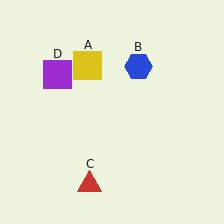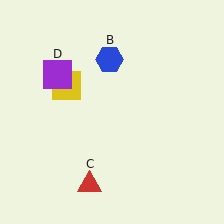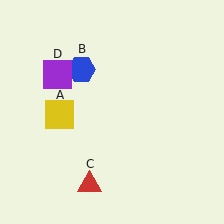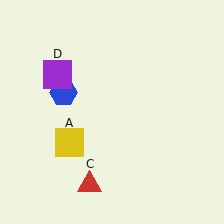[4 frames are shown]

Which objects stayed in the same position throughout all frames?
Red triangle (object C) and purple square (object D) remained stationary.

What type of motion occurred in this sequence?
The yellow square (object A), blue hexagon (object B) rotated counterclockwise around the center of the scene.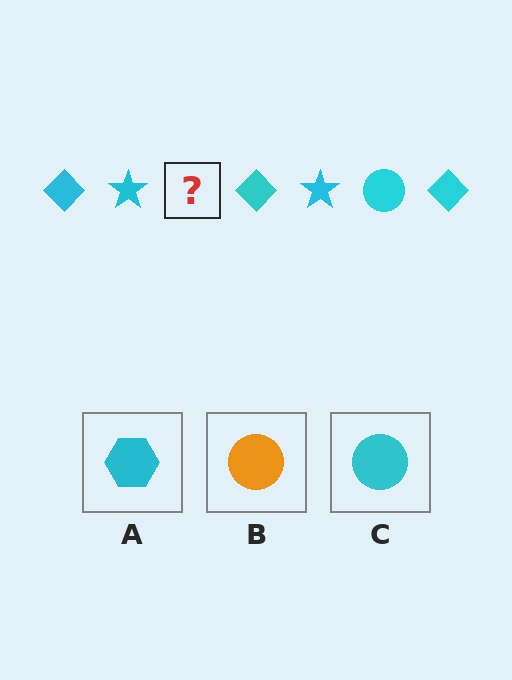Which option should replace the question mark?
Option C.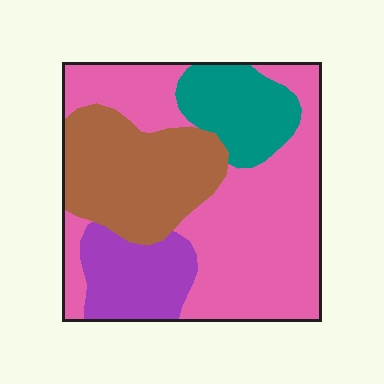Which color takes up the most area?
Pink, at roughly 50%.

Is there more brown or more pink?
Pink.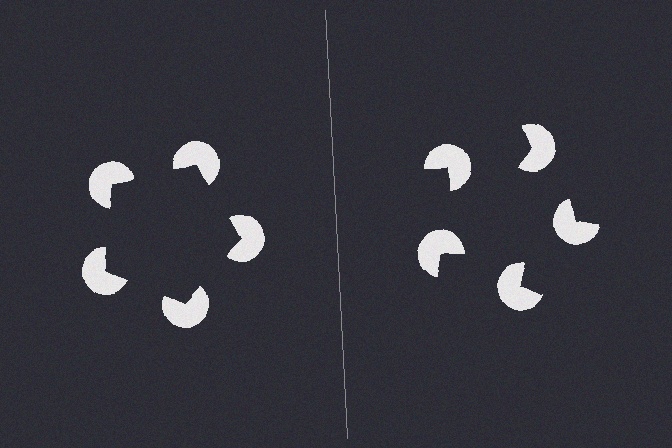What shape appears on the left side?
An illusory pentagon.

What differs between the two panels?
The pac-man discs are positioned identically on both sides; only the wedge orientations differ. On the left they align to a pentagon; on the right they are misaligned.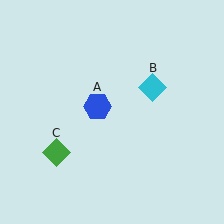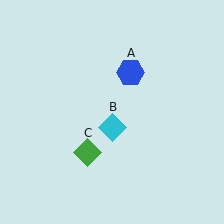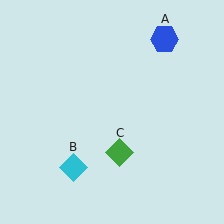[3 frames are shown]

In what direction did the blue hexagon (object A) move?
The blue hexagon (object A) moved up and to the right.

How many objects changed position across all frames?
3 objects changed position: blue hexagon (object A), cyan diamond (object B), green diamond (object C).